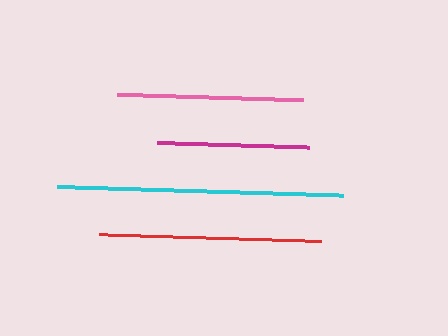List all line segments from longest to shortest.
From longest to shortest: cyan, red, pink, magenta.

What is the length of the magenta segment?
The magenta segment is approximately 152 pixels long.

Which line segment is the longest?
The cyan line is the longest at approximately 287 pixels.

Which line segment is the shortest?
The magenta line is the shortest at approximately 152 pixels.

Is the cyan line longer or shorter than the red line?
The cyan line is longer than the red line.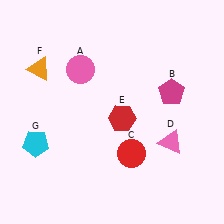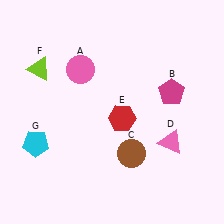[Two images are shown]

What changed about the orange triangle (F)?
In Image 1, F is orange. In Image 2, it changed to lime.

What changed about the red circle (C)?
In Image 1, C is red. In Image 2, it changed to brown.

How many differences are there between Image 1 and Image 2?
There are 2 differences between the two images.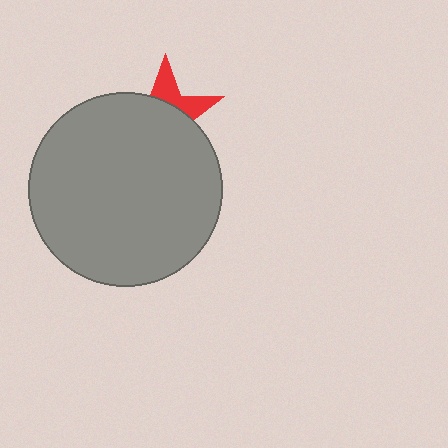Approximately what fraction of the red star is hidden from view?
Roughly 69% of the red star is hidden behind the gray circle.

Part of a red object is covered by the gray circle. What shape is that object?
It is a star.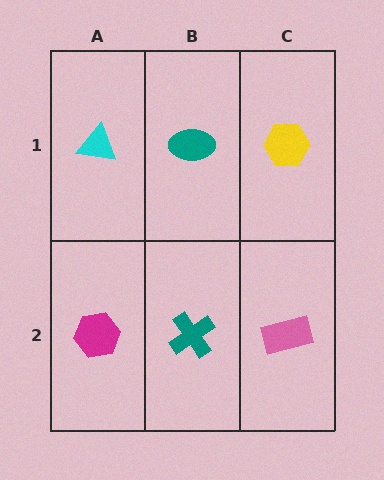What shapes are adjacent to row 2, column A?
A cyan triangle (row 1, column A), a teal cross (row 2, column B).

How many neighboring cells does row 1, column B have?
3.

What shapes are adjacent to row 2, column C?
A yellow hexagon (row 1, column C), a teal cross (row 2, column B).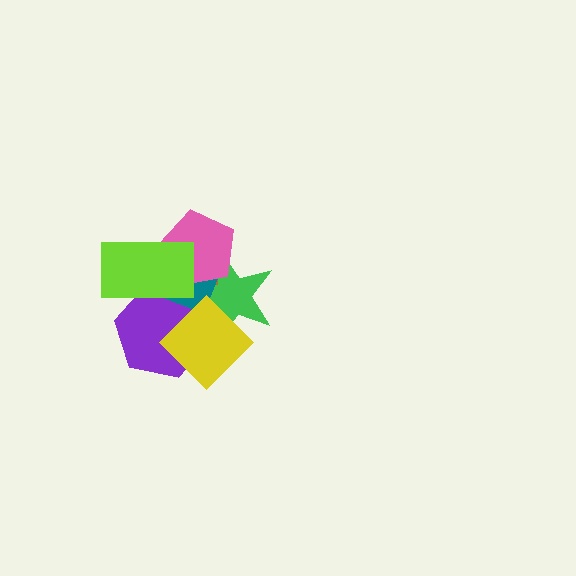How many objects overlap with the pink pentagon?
4 objects overlap with the pink pentagon.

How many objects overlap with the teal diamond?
6 objects overlap with the teal diamond.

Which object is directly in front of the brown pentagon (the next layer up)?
The purple hexagon is directly in front of the brown pentagon.